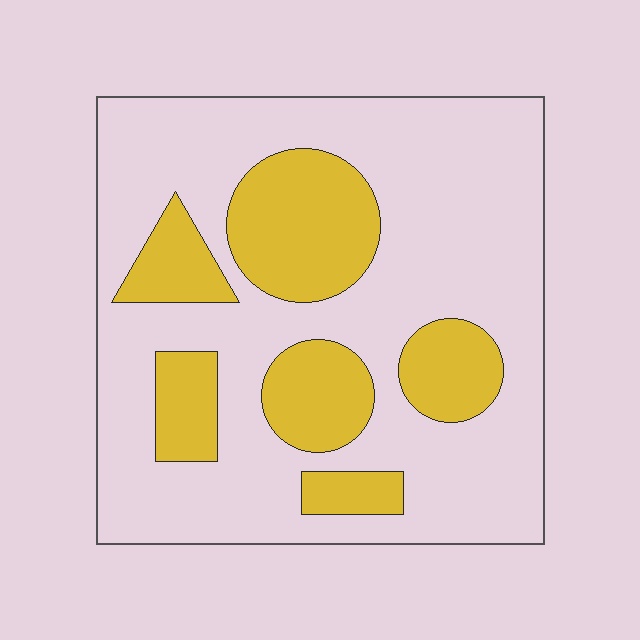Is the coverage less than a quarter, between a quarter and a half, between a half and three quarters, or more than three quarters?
Between a quarter and a half.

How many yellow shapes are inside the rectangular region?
6.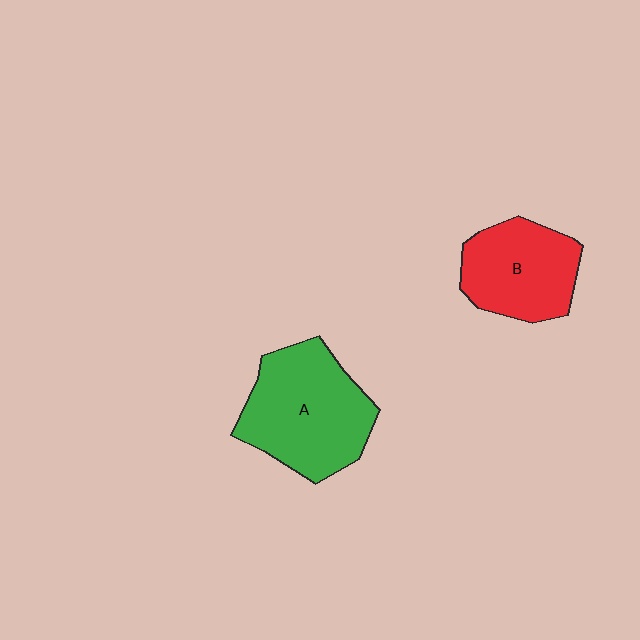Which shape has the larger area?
Shape A (green).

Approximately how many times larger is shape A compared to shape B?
Approximately 1.4 times.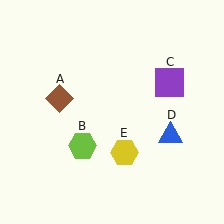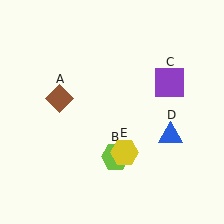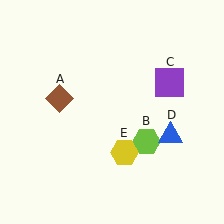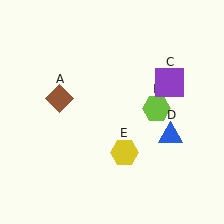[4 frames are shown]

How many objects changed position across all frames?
1 object changed position: lime hexagon (object B).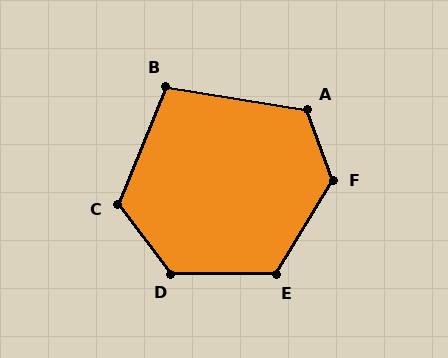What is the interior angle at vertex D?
Approximately 127 degrees (obtuse).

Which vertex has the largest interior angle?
F, at approximately 129 degrees.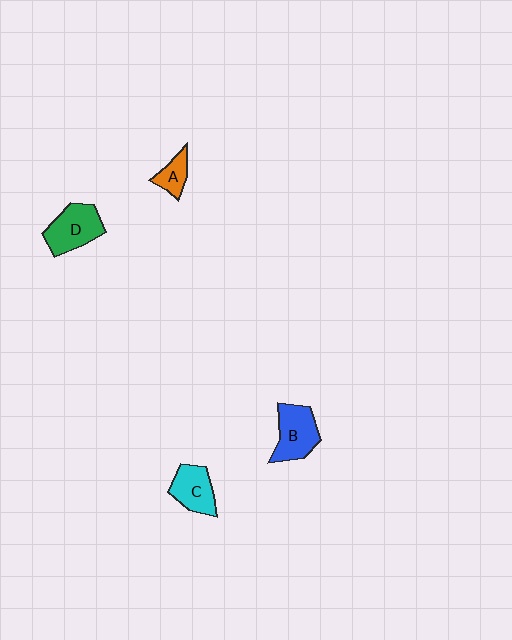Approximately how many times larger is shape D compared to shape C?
Approximately 1.2 times.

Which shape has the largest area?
Shape D (green).